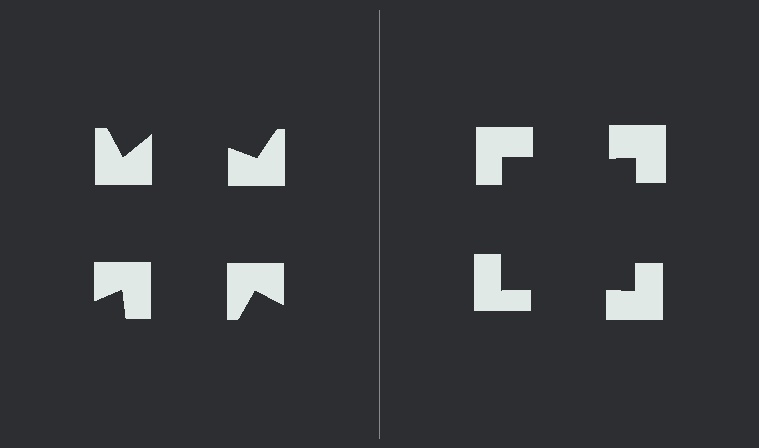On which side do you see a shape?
An illusory square appears on the right side. On the left side the wedge cuts are rotated, so no coherent shape forms.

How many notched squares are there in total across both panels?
8 — 4 on each side.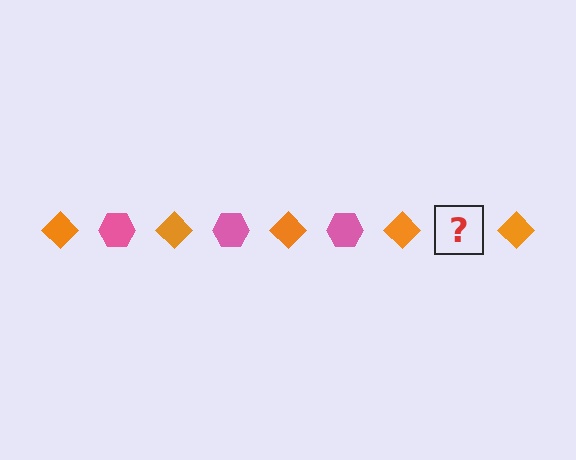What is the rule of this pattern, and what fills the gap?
The rule is that the pattern alternates between orange diamond and pink hexagon. The gap should be filled with a pink hexagon.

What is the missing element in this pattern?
The missing element is a pink hexagon.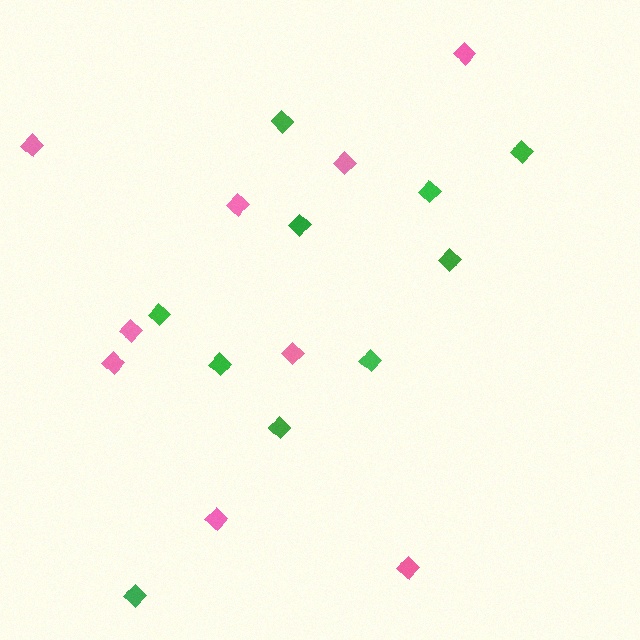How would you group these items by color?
There are 2 groups: one group of green diamonds (10) and one group of pink diamonds (9).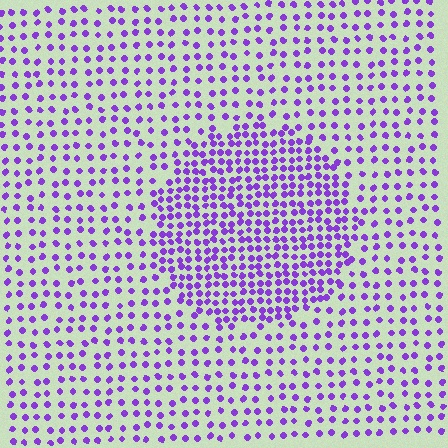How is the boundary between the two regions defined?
The boundary is defined by a change in element density (approximately 2.0x ratio). All elements are the same color, size, and shape.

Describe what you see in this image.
The image contains small purple elements arranged at two different densities. A circle-shaped region is visible where the elements are more densely packed than the surrounding area.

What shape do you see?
I see a circle.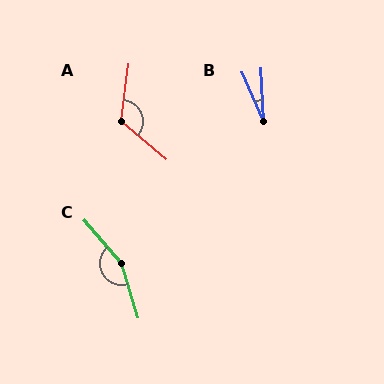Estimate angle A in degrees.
Approximately 122 degrees.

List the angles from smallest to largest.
B (20°), A (122°), C (156°).